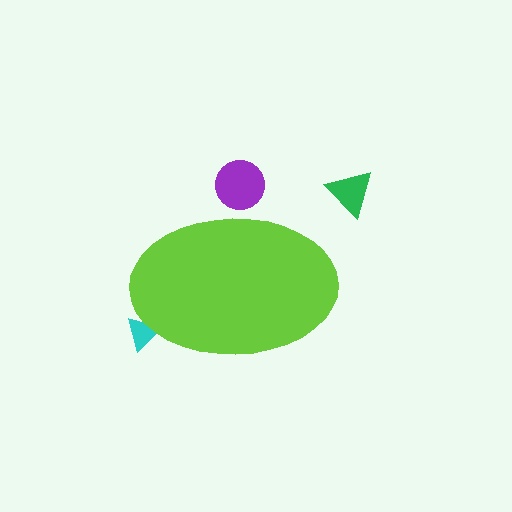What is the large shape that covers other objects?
A lime ellipse.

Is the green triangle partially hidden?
No, the green triangle is fully visible.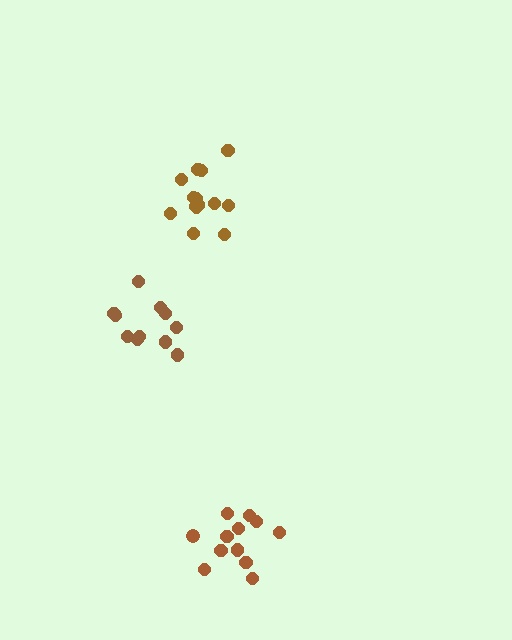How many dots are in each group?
Group 1: 11 dots, Group 2: 12 dots, Group 3: 14 dots (37 total).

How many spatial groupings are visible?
There are 3 spatial groupings.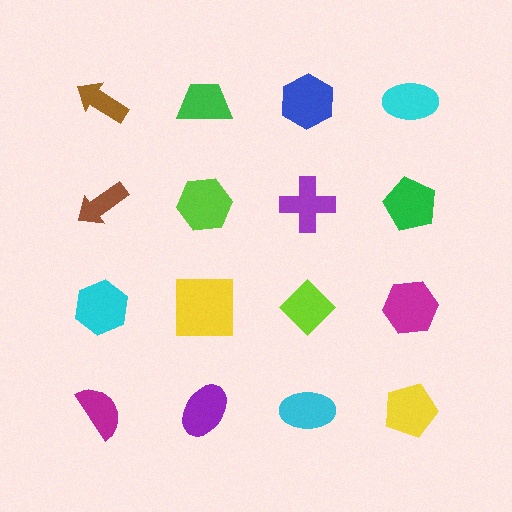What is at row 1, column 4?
A cyan ellipse.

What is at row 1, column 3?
A blue hexagon.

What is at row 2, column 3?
A purple cross.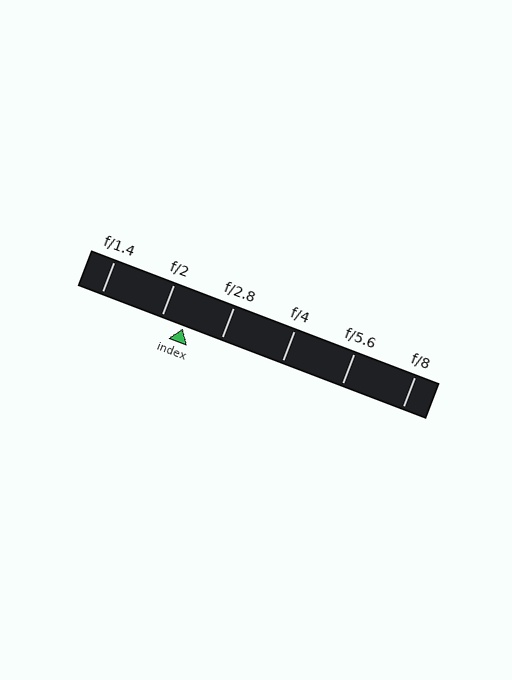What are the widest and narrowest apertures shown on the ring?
The widest aperture shown is f/1.4 and the narrowest is f/8.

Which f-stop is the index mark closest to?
The index mark is closest to f/2.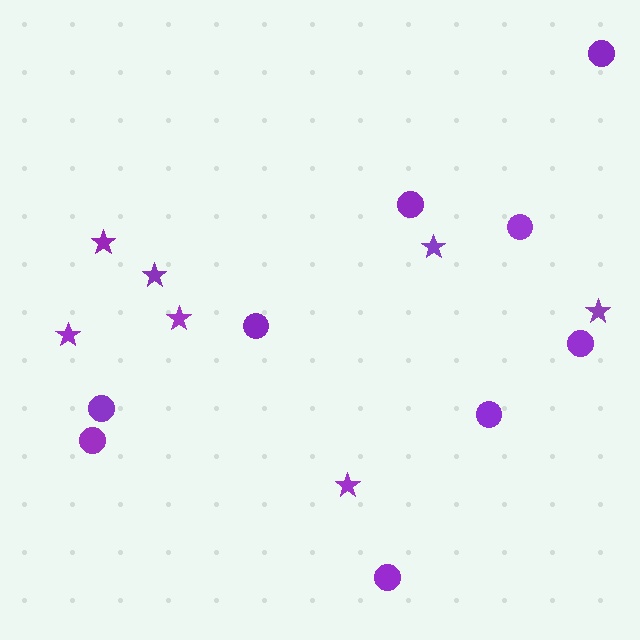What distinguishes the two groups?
There are 2 groups: one group of stars (7) and one group of circles (9).